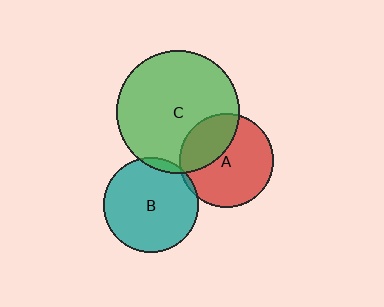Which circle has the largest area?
Circle C (green).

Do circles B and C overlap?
Yes.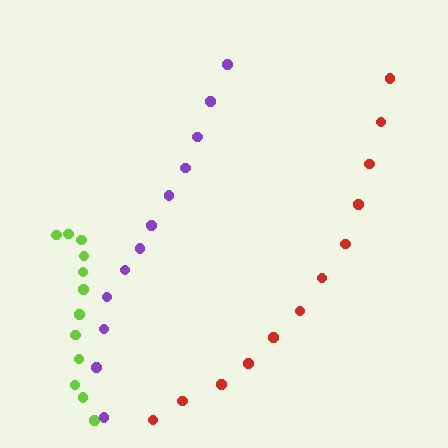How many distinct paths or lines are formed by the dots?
There are 3 distinct paths.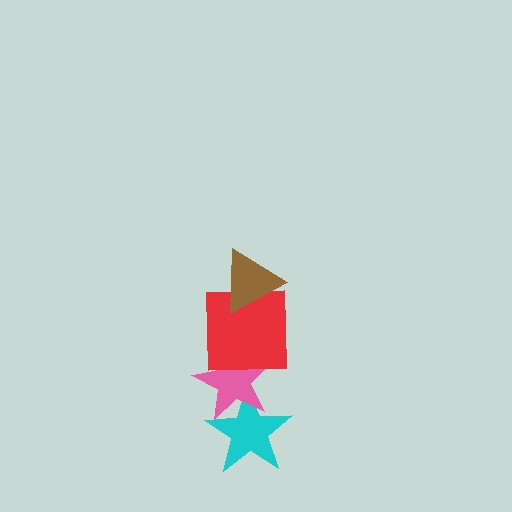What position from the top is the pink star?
The pink star is 3rd from the top.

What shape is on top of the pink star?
The red square is on top of the pink star.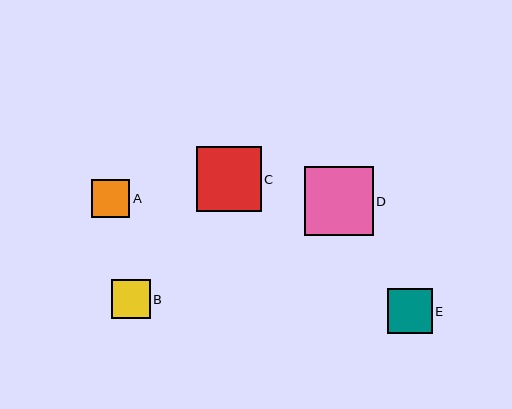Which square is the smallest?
Square A is the smallest with a size of approximately 38 pixels.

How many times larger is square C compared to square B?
Square C is approximately 1.7 times the size of square B.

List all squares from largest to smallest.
From largest to smallest: D, C, E, B, A.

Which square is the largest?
Square D is the largest with a size of approximately 69 pixels.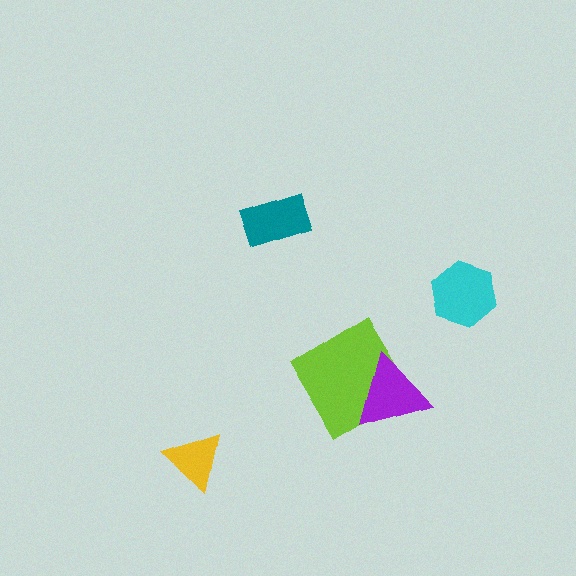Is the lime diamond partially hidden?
Yes, it is partially covered by another shape.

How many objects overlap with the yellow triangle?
0 objects overlap with the yellow triangle.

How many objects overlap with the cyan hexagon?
0 objects overlap with the cyan hexagon.